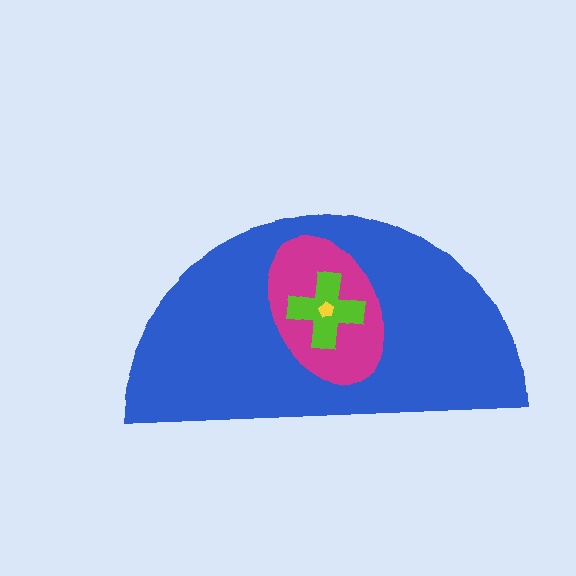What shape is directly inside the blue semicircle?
The magenta ellipse.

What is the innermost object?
The yellow pentagon.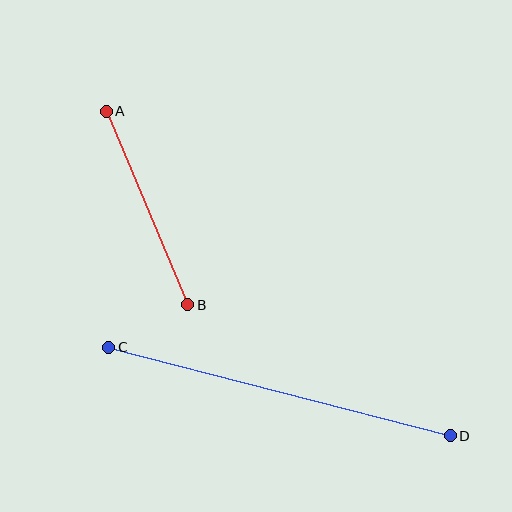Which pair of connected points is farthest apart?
Points C and D are farthest apart.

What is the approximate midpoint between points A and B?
The midpoint is at approximately (147, 208) pixels.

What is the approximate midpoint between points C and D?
The midpoint is at approximately (280, 392) pixels.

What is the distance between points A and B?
The distance is approximately 210 pixels.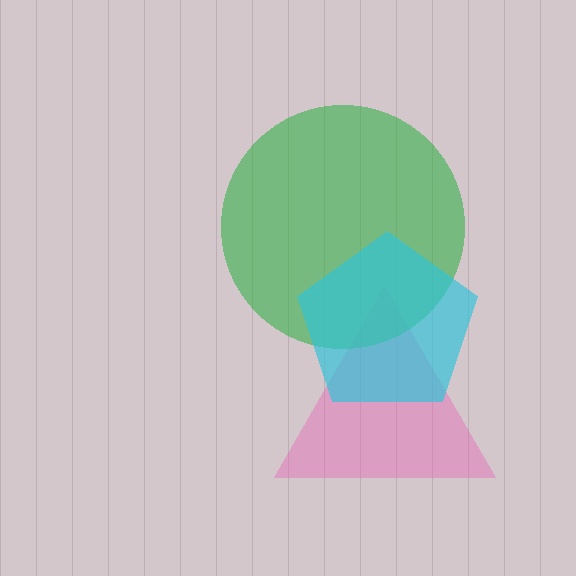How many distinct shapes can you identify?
There are 3 distinct shapes: a pink triangle, a green circle, a cyan pentagon.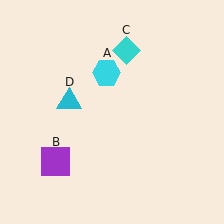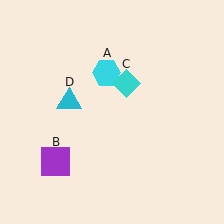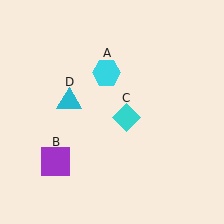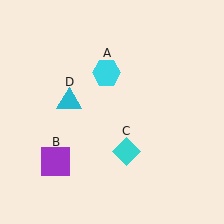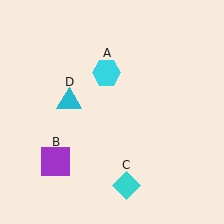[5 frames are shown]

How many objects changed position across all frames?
1 object changed position: cyan diamond (object C).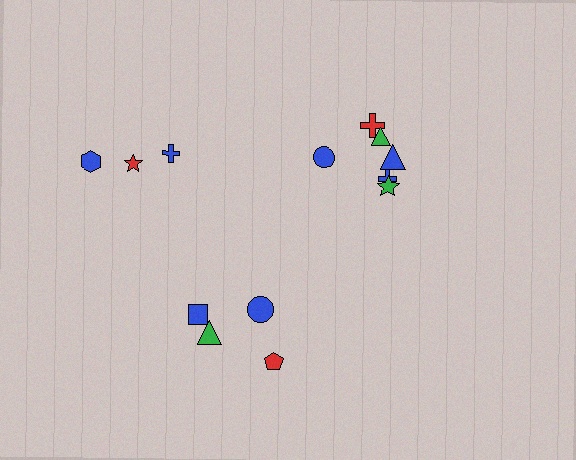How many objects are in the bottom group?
There are 4 objects.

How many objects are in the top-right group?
There are 6 objects.